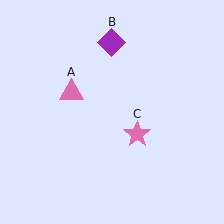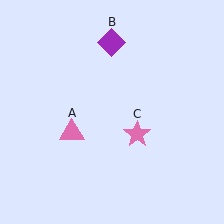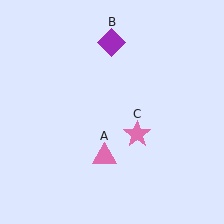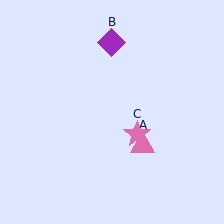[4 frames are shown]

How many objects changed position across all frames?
1 object changed position: pink triangle (object A).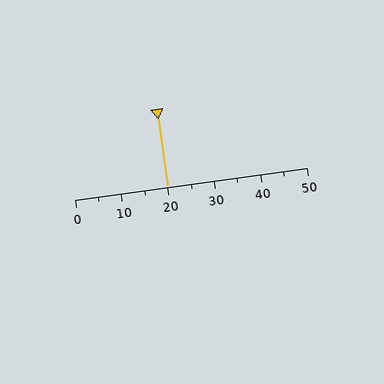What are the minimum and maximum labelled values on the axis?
The axis runs from 0 to 50.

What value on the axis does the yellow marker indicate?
The marker indicates approximately 20.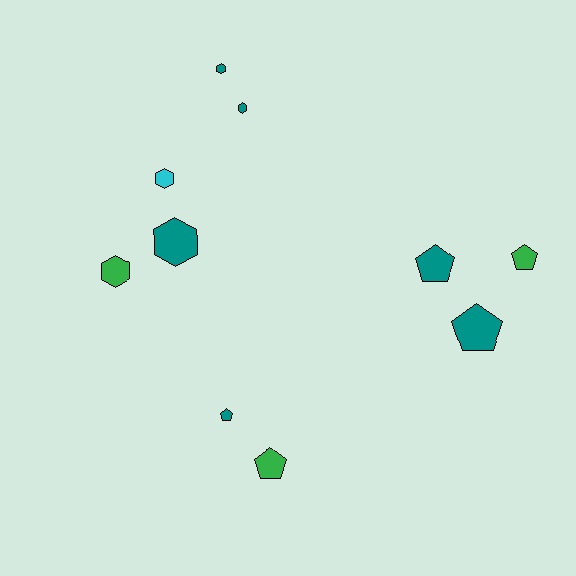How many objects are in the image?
There are 10 objects.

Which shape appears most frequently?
Hexagon, with 5 objects.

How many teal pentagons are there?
There are 3 teal pentagons.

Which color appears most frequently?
Teal, with 6 objects.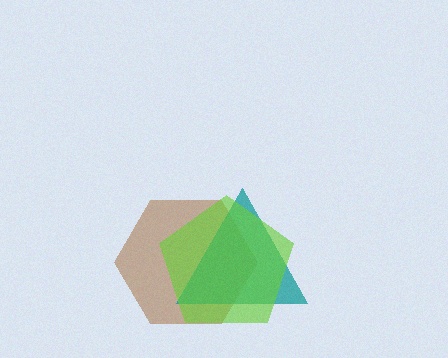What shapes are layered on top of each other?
The layered shapes are: a brown hexagon, a teal triangle, a lime pentagon.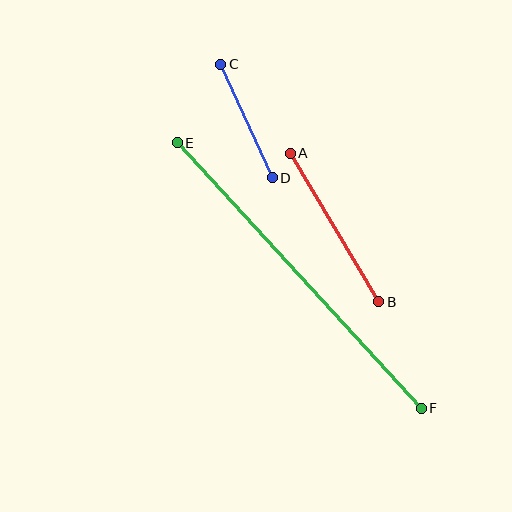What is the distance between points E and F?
The distance is approximately 361 pixels.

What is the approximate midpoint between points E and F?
The midpoint is at approximately (299, 276) pixels.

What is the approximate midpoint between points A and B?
The midpoint is at approximately (335, 228) pixels.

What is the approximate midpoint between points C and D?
The midpoint is at approximately (247, 121) pixels.